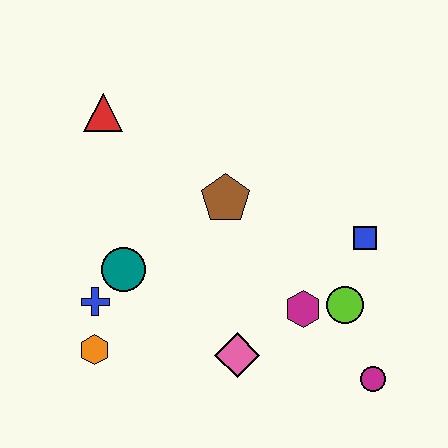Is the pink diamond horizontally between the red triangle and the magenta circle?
Yes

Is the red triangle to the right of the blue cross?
Yes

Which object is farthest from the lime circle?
The red triangle is farthest from the lime circle.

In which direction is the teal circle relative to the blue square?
The teal circle is to the left of the blue square.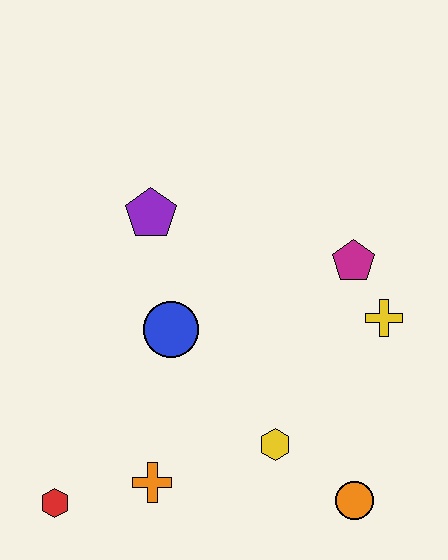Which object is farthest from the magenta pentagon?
The red hexagon is farthest from the magenta pentagon.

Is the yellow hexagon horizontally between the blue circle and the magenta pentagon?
Yes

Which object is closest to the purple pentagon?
The blue circle is closest to the purple pentagon.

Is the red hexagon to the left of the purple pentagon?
Yes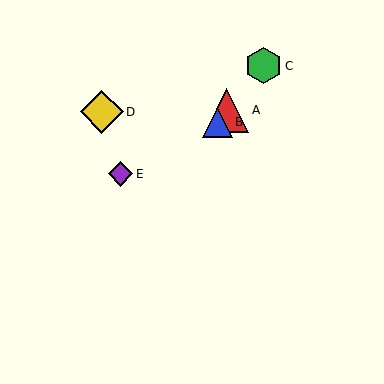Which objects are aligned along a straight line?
Objects A, B, C are aligned along a straight line.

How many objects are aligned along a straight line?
3 objects (A, B, C) are aligned along a straight line.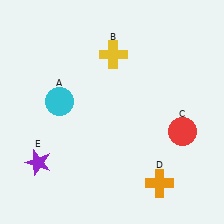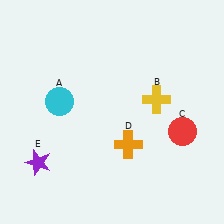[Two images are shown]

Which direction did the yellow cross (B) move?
The yellow cross (B) moved down.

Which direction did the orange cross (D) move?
The orange cross (D) moved up.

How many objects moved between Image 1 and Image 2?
2 objects moved between the two images.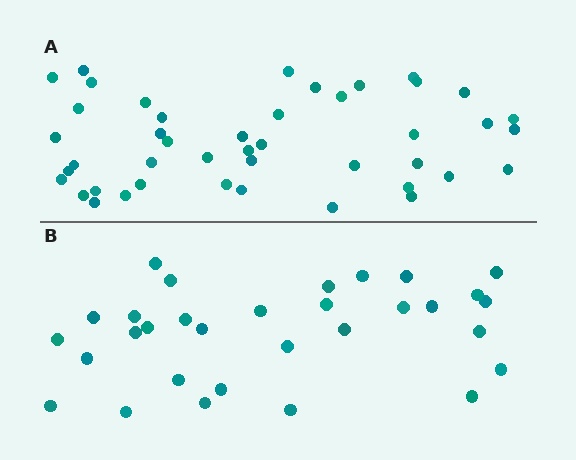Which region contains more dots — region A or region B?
Region A (the top region) has more dots.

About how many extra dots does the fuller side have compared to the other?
Region A has approximately 15 more dots than region B.